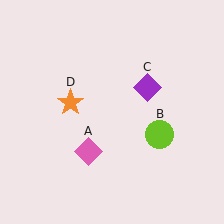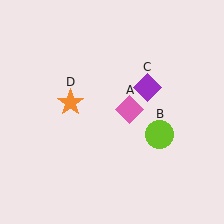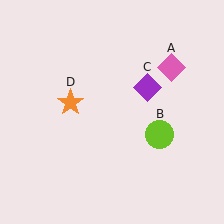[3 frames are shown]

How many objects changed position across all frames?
1 object changed position: pink diamond (object A).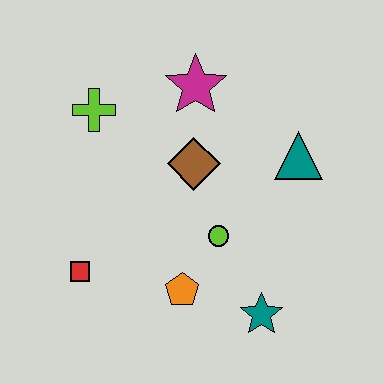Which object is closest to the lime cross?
The magenta star is closest to the lime cross.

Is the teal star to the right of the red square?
Yes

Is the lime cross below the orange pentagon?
No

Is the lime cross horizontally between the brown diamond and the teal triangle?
No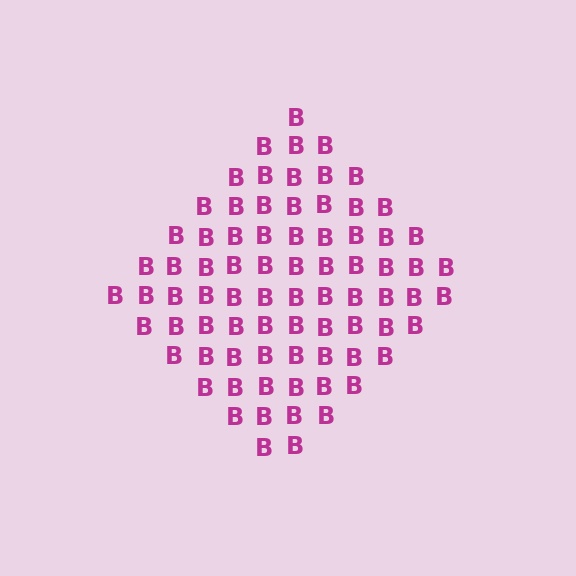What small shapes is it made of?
It is made of small letter B's.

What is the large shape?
The large shape is a diamond.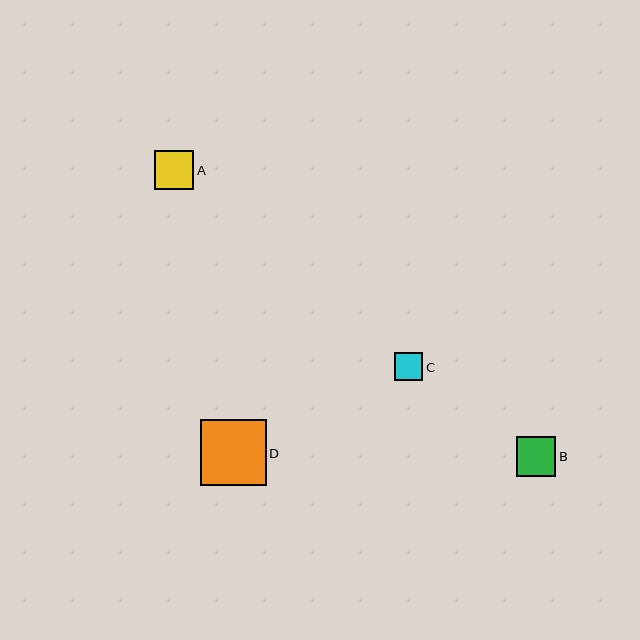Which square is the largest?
Square D is the largest with a size of approximately 65 pixels.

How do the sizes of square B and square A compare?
Square B and square A are approximately the same size.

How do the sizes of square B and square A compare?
Square B and square A are approximately the same size.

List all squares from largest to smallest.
From largest to smallest: D, B, A, C.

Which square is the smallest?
Square C is the smallest with a size of approximately 28 pixels.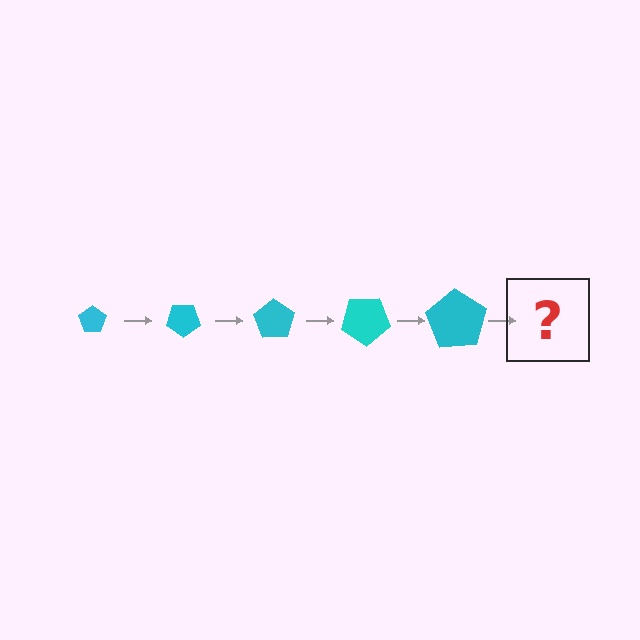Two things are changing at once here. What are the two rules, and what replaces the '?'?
The two rules are that the pentagon grows larger each step and it rotates 35 degrees each step. The '?' should be a pentagon, larger than the previous one and rotated 175 degrees from the start.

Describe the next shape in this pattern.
It should be a pentagon, larger than the previous one and rotated 175 degrees from the start.